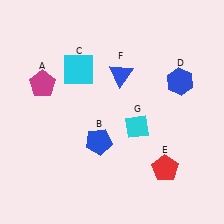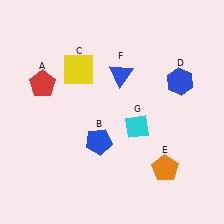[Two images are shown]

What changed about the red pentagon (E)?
In Image 1, E is red. In Image 2, it changed to orange.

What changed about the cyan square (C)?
In Image 1, C is cyan. In Image 2, it changed to yellow.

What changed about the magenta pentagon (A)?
In Image 1, A is magenta. In Image 2, it changed to red.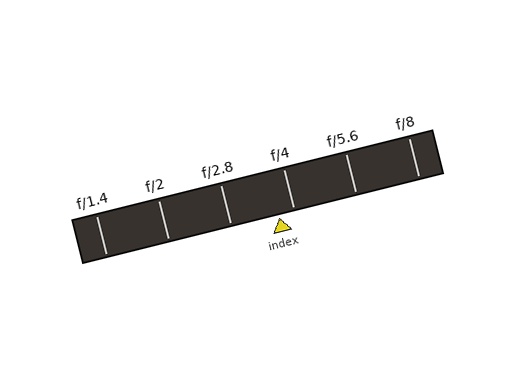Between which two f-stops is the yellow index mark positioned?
The index mark is between f/2.8 and f/4.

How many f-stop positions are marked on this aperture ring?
There are 6 f-stop positions marked.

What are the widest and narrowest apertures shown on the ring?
The widest aperture shown is f/1.4 and the narrowest is f/8.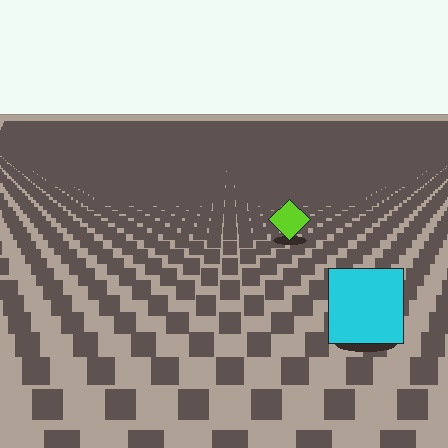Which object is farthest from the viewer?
The lime diamond is farthest from the viewer. It appears smaller and the ground texture around it is denser.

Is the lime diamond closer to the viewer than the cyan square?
No. The cyan square is closer — you can tell from the texture gradient: the ground texture is coarser near it.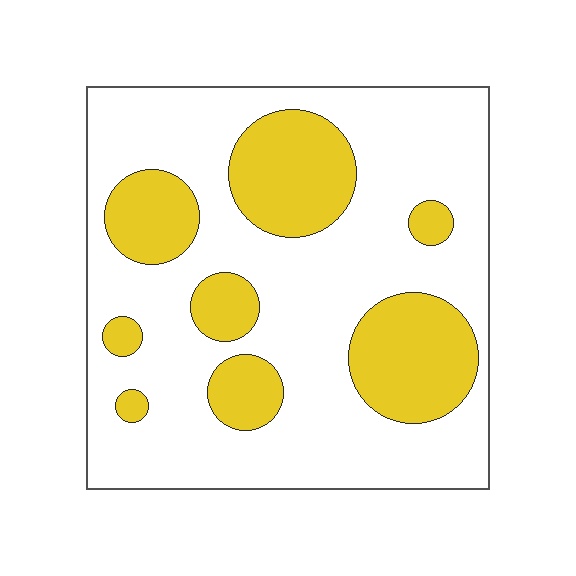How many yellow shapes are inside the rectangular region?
8.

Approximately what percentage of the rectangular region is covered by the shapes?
Approximately 30%.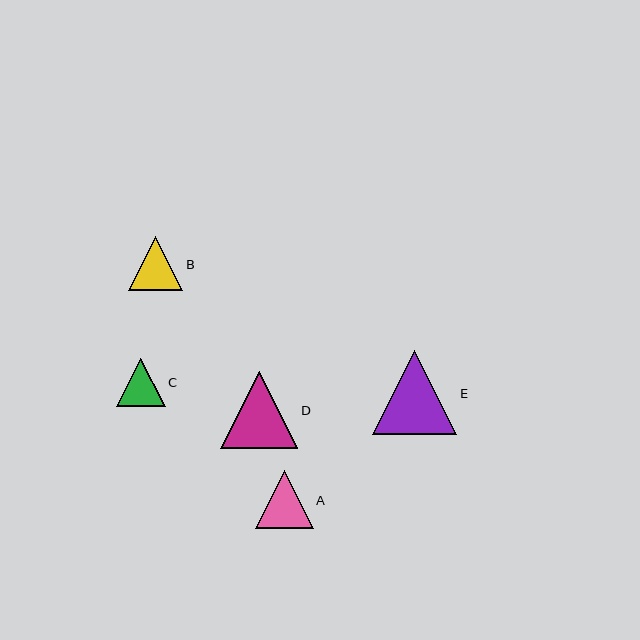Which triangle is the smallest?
Triangle C is the smallest with a size of approximately 49 pixels.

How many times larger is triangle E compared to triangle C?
Triangle E is approximately 1.7 times the size of triangle C.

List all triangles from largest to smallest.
From largest to smallest: E, D, A, B, C.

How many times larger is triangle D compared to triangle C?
Triangle D is approximately 1.6 times the size of triangle C.